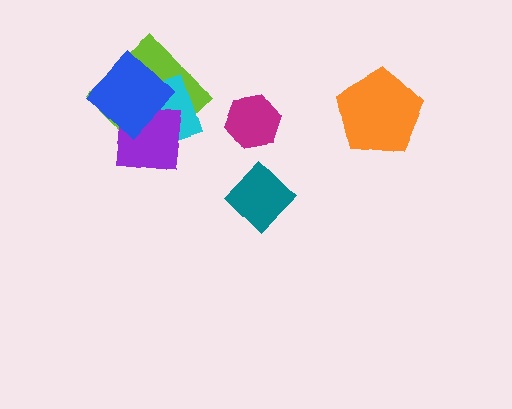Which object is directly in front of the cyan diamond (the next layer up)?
The purple square is directly in front of the cyan diamond.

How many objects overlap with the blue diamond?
3 objects overlap with the blue diamond.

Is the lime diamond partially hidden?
Yes, it is partially covered by another shape.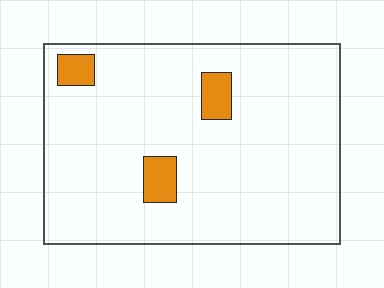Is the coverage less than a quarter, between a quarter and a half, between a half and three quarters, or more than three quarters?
Less than a quarter.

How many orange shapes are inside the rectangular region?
3.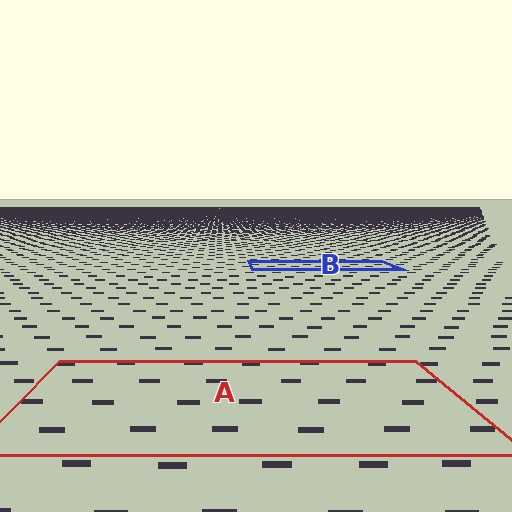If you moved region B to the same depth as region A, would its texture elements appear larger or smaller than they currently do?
They would appear larger. At a closer depth, the same texture elements are projected at a bigger on-screen size.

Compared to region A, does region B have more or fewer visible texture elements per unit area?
Region B has more texture elements per unit area — they are packed more densely because it is farther away.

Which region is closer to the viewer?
Region A is closer. The texture elements there are larger and more spread out.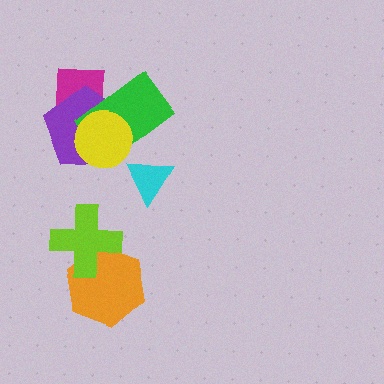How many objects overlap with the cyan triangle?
0 objects overlap with the cyan triangle.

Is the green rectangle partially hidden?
Yes, it is partially covered by another shape.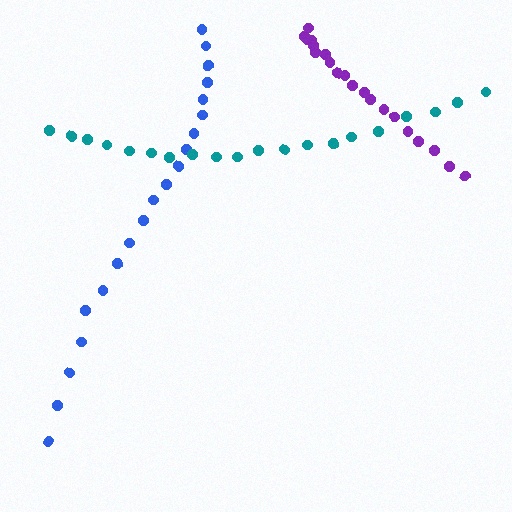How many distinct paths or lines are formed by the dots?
There are 3 distinct paths.